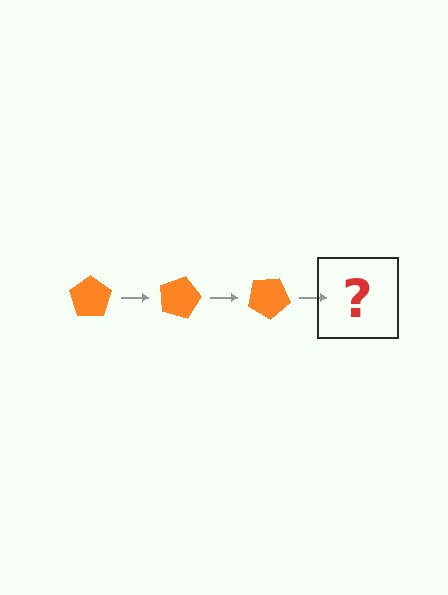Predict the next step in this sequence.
The next step is an orange pentagon rotated 45 degrees.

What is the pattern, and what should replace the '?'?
The pattern is that the pentagon rotates 15 degrees each step. The '?' should be an orange pentagon rotated 45 degrees.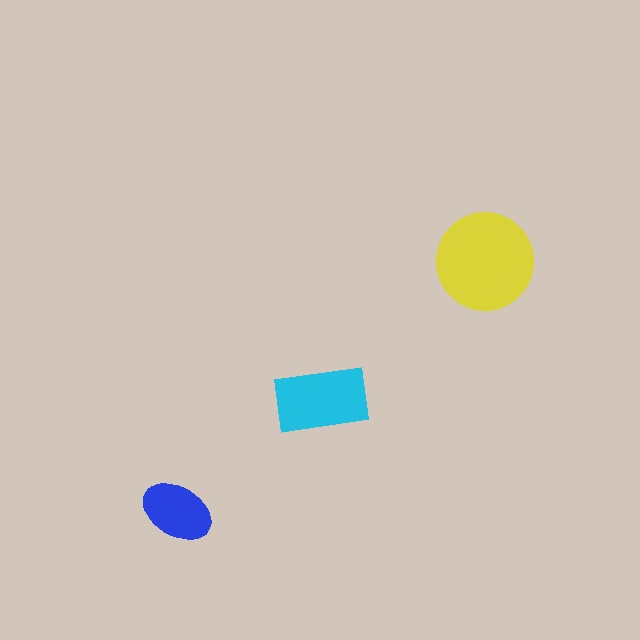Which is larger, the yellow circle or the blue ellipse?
The yellow circle.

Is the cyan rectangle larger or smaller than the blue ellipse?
Larger.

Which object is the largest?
The yellow circle.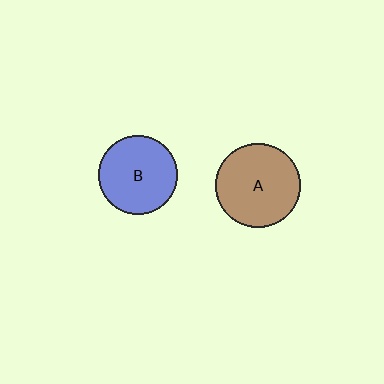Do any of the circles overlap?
No, none of the circles overlap.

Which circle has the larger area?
Circle A (brown).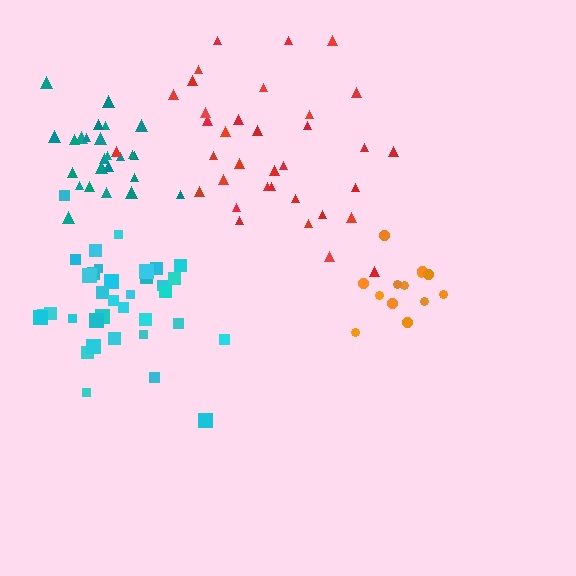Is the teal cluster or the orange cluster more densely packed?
Teal.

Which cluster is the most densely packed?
Teal.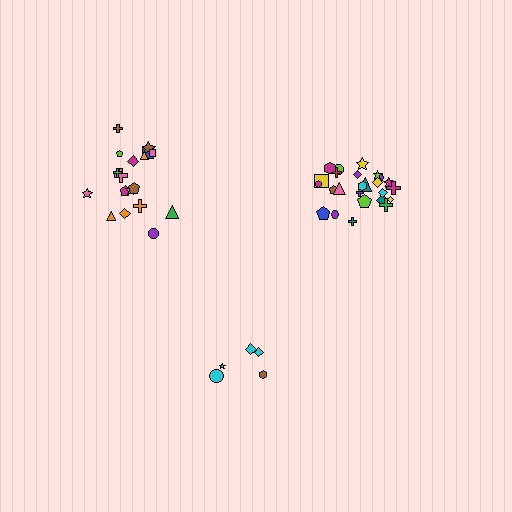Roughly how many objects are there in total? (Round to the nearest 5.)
Roughly 50 objects in total.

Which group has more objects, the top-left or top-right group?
The top-right group.